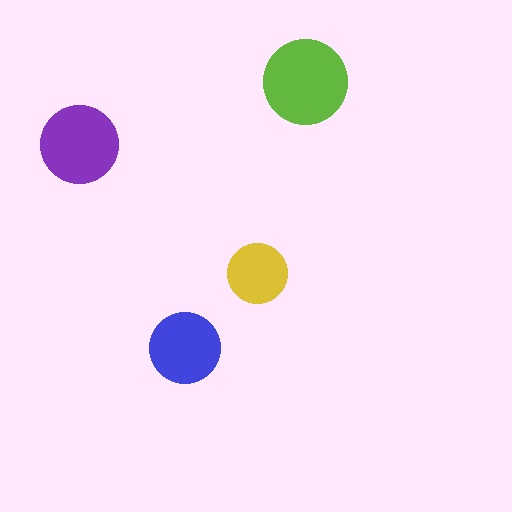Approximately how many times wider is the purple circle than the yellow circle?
About 1.5 times wider.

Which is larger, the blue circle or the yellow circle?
The blue one.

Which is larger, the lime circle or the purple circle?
The lime one.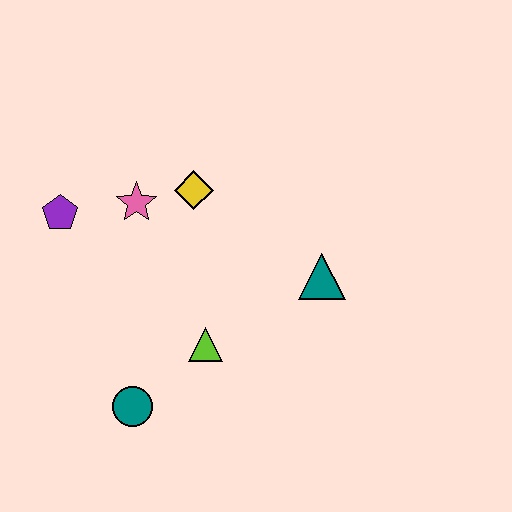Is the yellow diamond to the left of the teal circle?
No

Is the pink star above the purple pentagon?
Yes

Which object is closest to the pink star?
The yellow diamond is closest to the pink star.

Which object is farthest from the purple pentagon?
The teal triangle is farthest from the purple pentagon.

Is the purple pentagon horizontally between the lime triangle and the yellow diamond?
No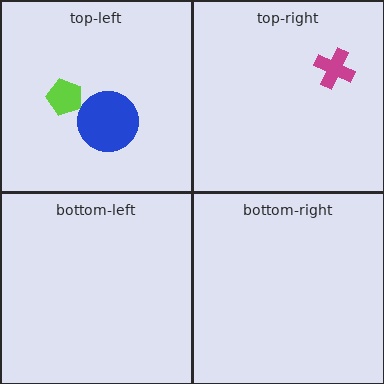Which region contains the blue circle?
The top-left region.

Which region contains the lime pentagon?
The top-left region.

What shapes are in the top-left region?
The lime pentagon, the blue circle.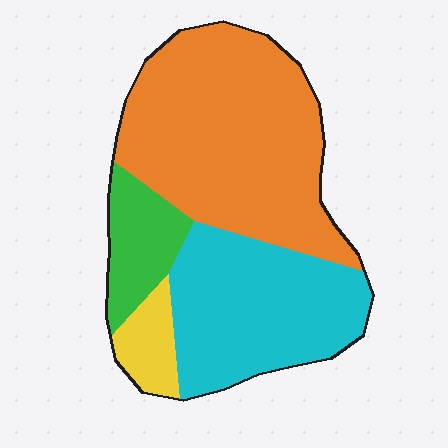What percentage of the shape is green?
Green takes up less than a sixth of the shape.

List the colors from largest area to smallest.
From largest to smallest: orange, cyan, green, yellow.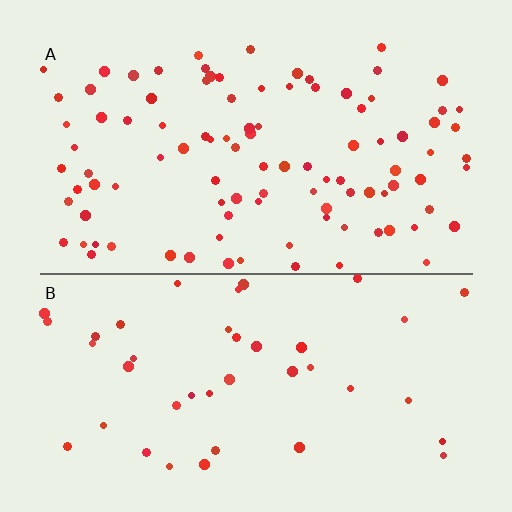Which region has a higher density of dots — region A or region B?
A (the top).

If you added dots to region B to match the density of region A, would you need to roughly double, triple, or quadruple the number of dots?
Approximately double.